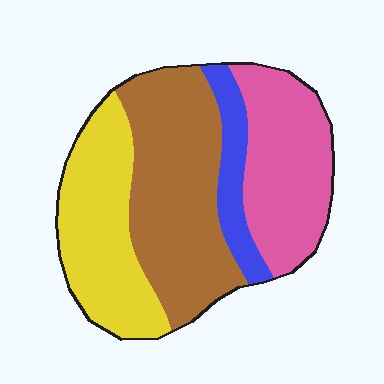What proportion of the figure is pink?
Pink covers about 25% of the figure.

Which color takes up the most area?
Brown, at roughly 35%.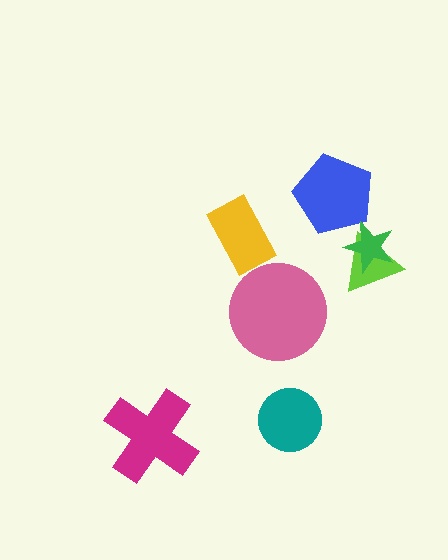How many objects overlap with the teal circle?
0 objects overlap with the teal circle.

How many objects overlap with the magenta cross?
0 objects overlap with the magenta cross.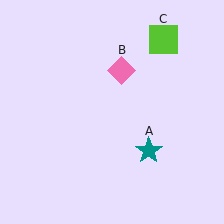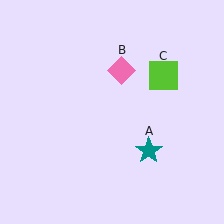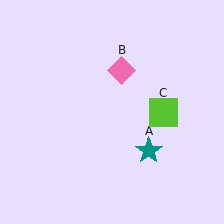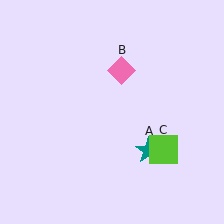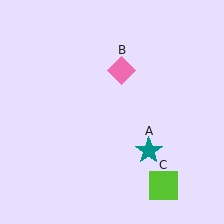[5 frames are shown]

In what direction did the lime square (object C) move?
The lime square (object C) moved down.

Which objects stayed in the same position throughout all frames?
Teal star (object A) and pink diamond (object B) remained stationary.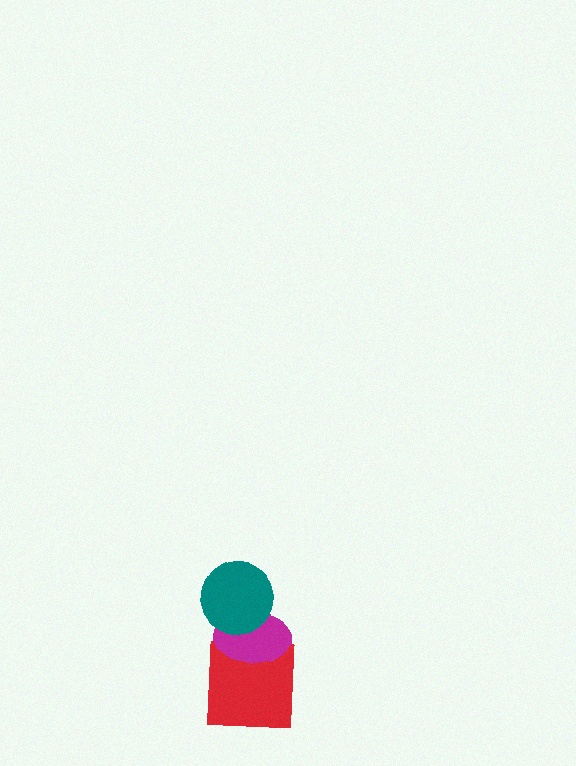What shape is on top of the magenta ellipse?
The teal circle is on top of the magenta ellipse.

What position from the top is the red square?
The red square is 3rd from the top.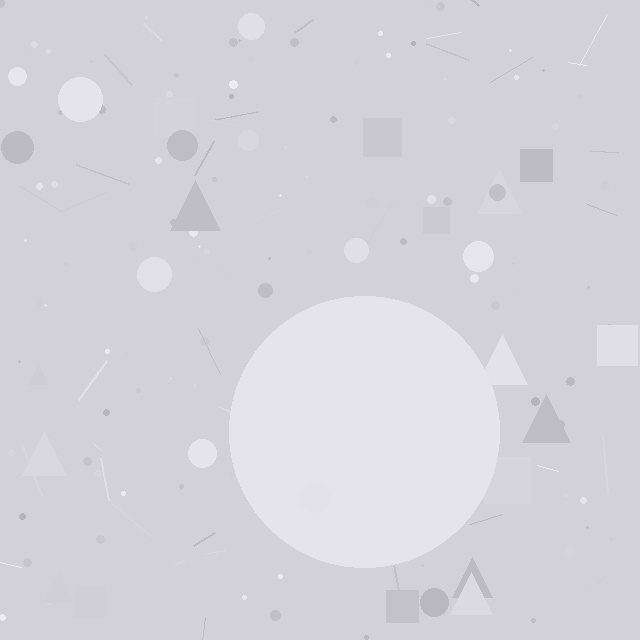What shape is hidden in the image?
A circle is hidden in the image.